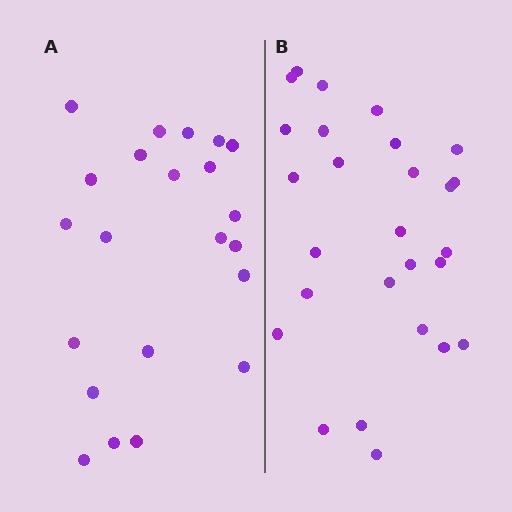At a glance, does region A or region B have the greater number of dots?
Region B (the right region) has more dots.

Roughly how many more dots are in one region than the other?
Region B has about 5 more dots than region A.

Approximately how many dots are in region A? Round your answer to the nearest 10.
About 20 dots. (The exact count is 22, which rounds to 20.)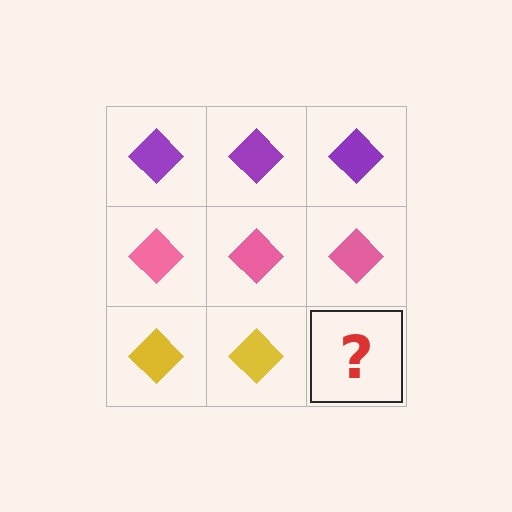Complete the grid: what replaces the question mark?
The question mark should be replaced with a yellow diamond.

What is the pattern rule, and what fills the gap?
The rule is that each row has a consistent color. The gap should be filled with a yellow diamond.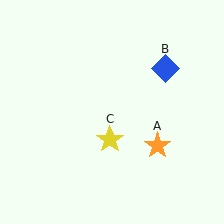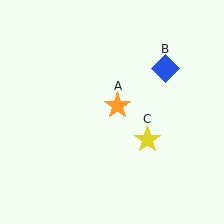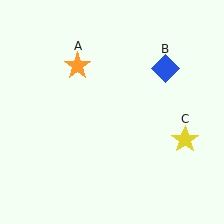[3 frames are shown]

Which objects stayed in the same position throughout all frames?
Blue diamond (object B) remained stationary.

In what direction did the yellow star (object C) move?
The yellow star (object C) moved right.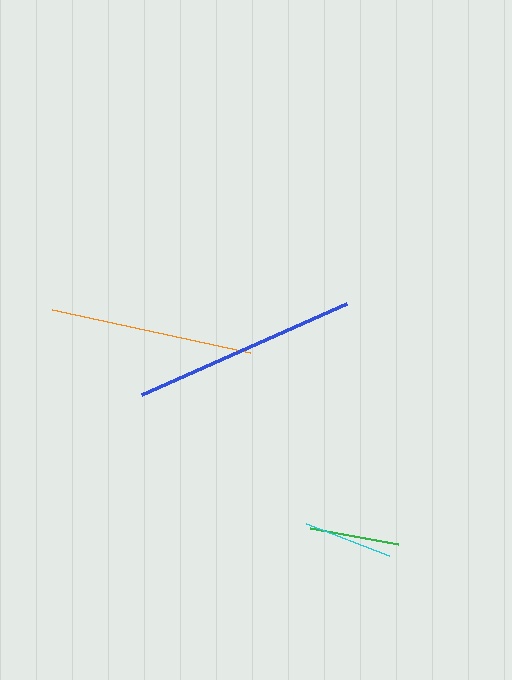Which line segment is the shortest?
The cyan line is the shortest at approximately 89 pixels.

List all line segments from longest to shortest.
From longest to shortest: blue, orange, green, cyan.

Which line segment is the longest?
The blue line is the longest at approximately 224 pixels.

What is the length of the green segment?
The green segment is approximately 90 pixels long.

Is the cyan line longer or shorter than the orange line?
The orange line is longer than the cyan line.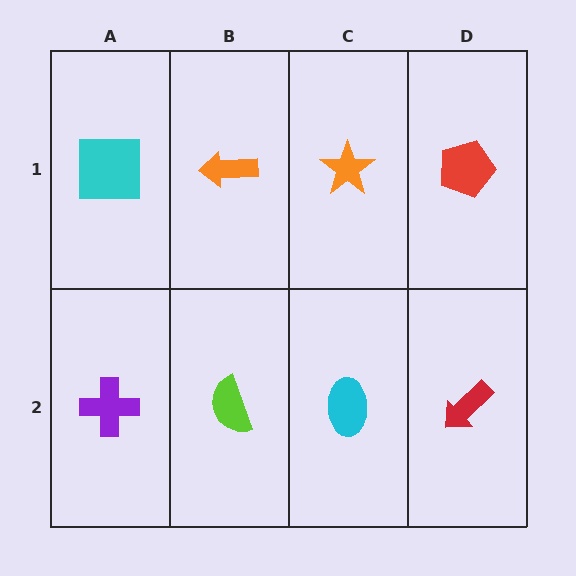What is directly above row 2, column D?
A red pentagon.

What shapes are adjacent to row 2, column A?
A cyan square (row 1, column A), a lime semicircle (row 2, column B).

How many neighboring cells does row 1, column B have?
3.